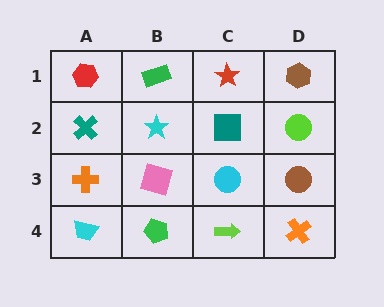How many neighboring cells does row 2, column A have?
3.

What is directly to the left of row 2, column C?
A cyan star.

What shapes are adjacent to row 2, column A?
A red hexagon (row 1, column A), an orange cross (row 3, column A), a cyan star (row 2, column B).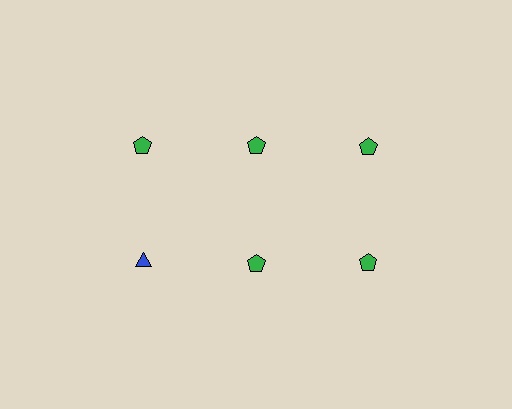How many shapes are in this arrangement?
There are 6 shapes arranged in a grid pattern.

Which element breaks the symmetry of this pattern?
The blue triangle in the second row, leftmost column breaks the symmetry. All other shapes are green pentagons.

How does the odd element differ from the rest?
It differs in both color (blue instead of green) and shape (triangle instead of pentagon).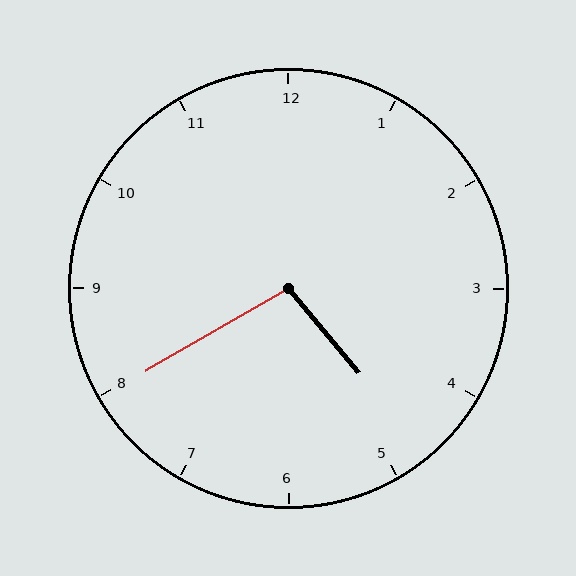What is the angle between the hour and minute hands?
Approximately 100 degrees.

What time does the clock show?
4:40.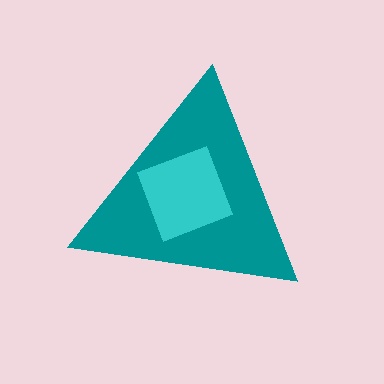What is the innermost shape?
The cyan square.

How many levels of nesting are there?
2.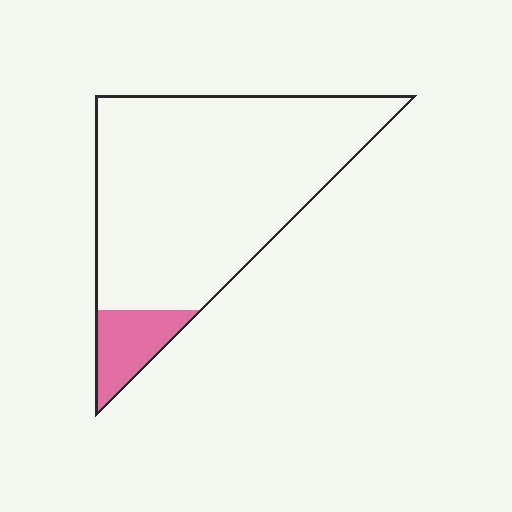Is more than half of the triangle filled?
No.